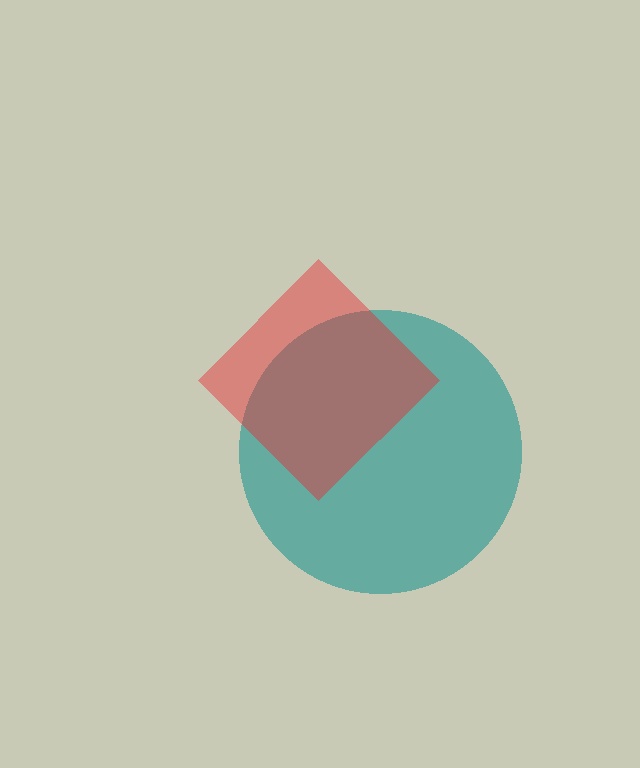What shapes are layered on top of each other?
The layered shapes are: a teal circle, a red diamond.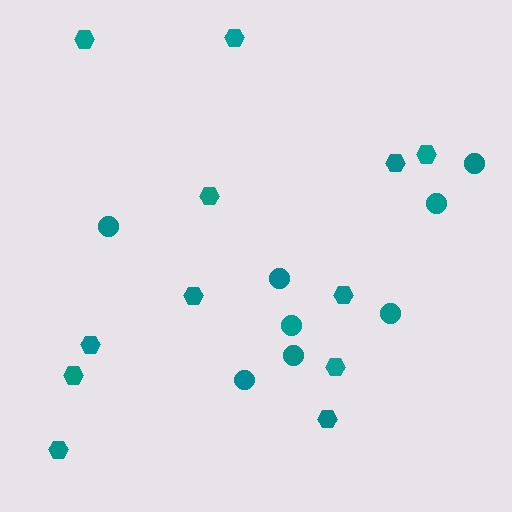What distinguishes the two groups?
There are 2 groups: one group of circles (8) and one group of hexagons (12).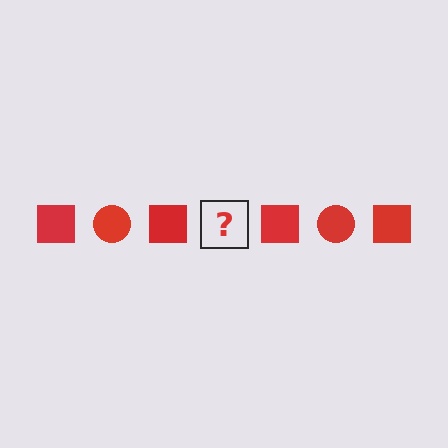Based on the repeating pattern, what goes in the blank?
The blank should be a red circle.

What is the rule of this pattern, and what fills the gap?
The rule is that the pattern cycles through square, circle shapes in red. The gap should be filled with a red circle.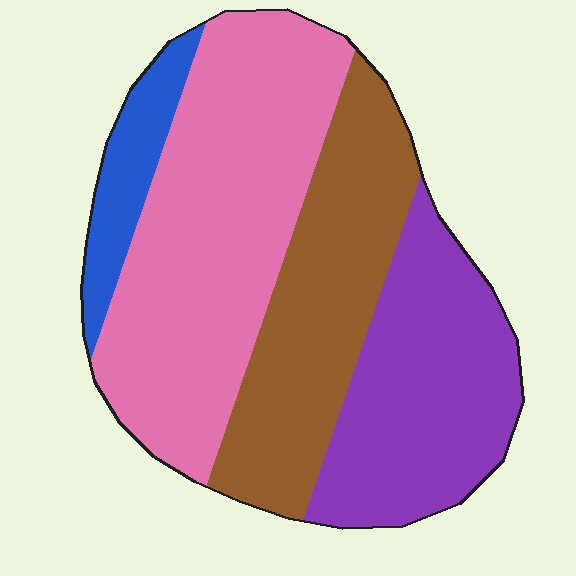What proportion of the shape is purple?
Purple takes up about one quarter (1/4) of the shape.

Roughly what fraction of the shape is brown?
Brown takes up between a sixth and a third of the shape.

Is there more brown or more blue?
Brown.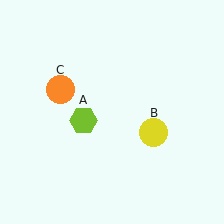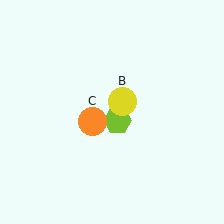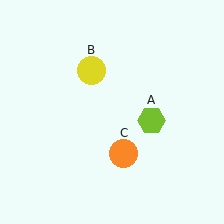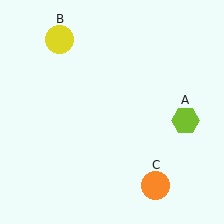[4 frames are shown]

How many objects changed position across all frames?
3 objects changed position: lime hexagon (object A), yellow circle (object B), orange circle (object C).